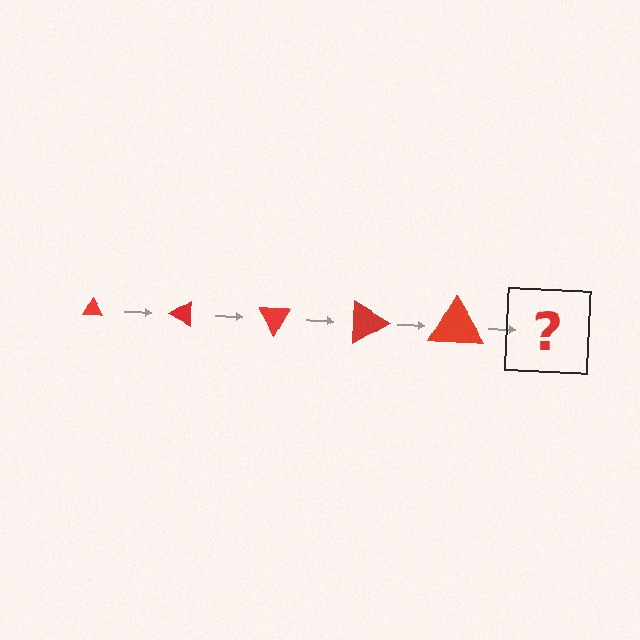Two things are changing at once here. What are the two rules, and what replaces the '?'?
The two rules are that the triangle grows larger each step and it rotates 30 degrees each step. The '?' should be a triangle, larger than the previous one and rotated 150 degrees from the start.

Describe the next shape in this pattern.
It should be a triangle, larger than the previous one and rotated 150 degrees from the start.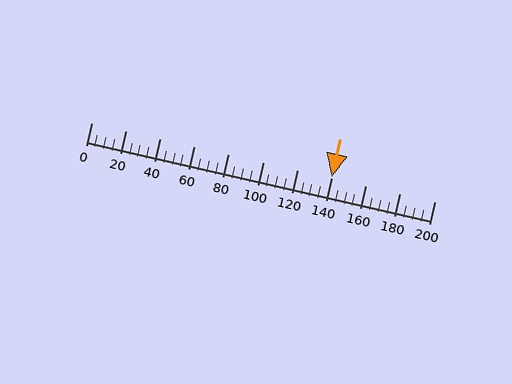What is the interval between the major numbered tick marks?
The major tick marks are spaced 20 units apart.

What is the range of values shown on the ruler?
The ruler shows values from 0 to 200.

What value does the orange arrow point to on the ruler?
The orange arrow points to approximately 140.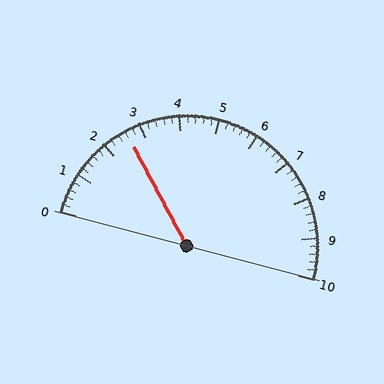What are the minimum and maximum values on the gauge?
The gauge ranges from 0 to 10.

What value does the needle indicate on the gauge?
The needle indicates approximately 2.6.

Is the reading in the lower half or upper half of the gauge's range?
The reading is in the lower half of the range (0 to 10).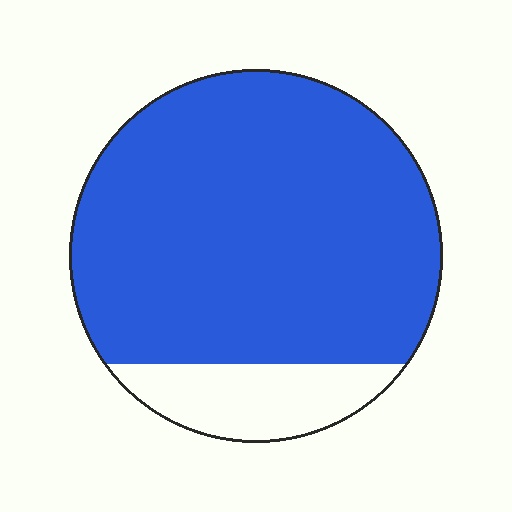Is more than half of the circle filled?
Yes.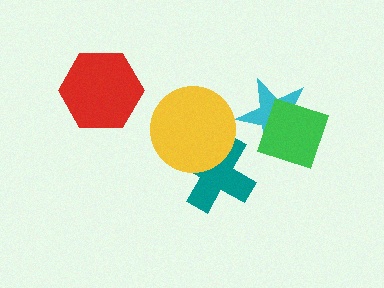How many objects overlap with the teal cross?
1 object overlaps with the teal cross.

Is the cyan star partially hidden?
Yes, it is partially covered by another shape.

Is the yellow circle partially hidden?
No, no other shape covers it.